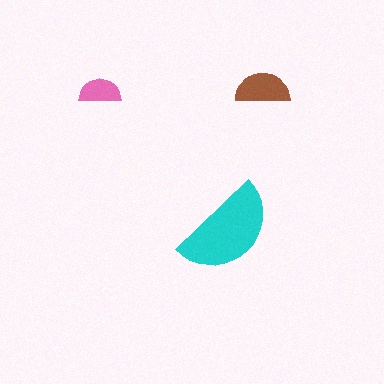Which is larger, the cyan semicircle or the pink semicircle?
The cyan one.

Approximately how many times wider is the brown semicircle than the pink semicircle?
About 1.5 times wider.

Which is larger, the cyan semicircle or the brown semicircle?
The cyan one.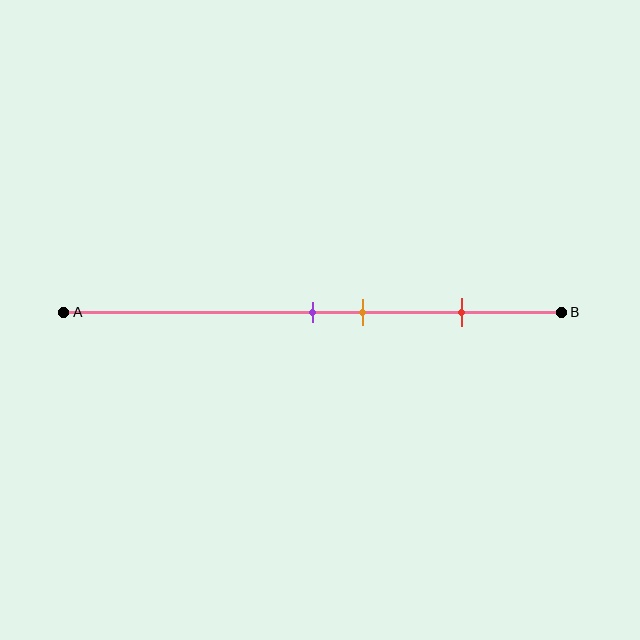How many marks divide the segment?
There are 3 marks dividing the segment.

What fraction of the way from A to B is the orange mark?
The orange mark is approximately 60% (0.6) of the way from A to B.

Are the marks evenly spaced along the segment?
No, the marks are not evenly spaced.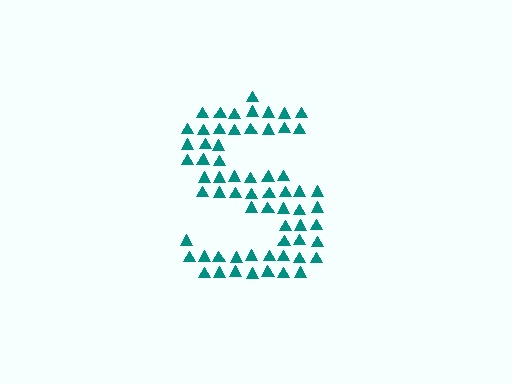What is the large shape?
The large shape is the letter S.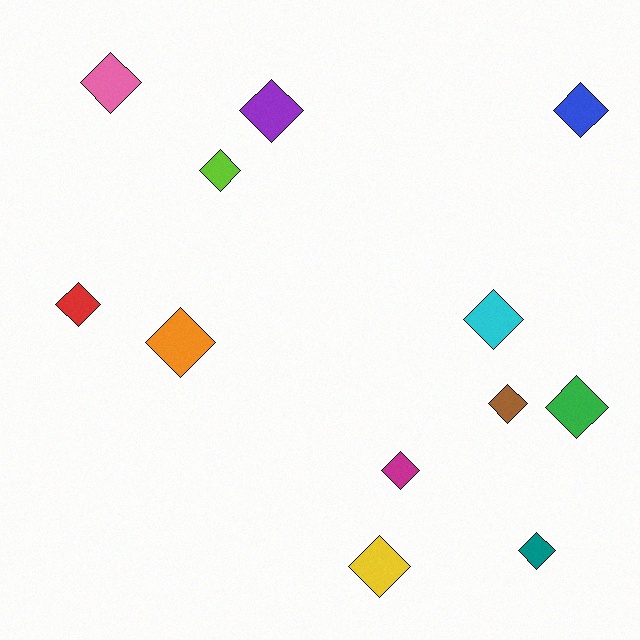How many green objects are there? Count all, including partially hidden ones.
There is 1 green object.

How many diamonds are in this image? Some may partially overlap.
There are 12 diamonds.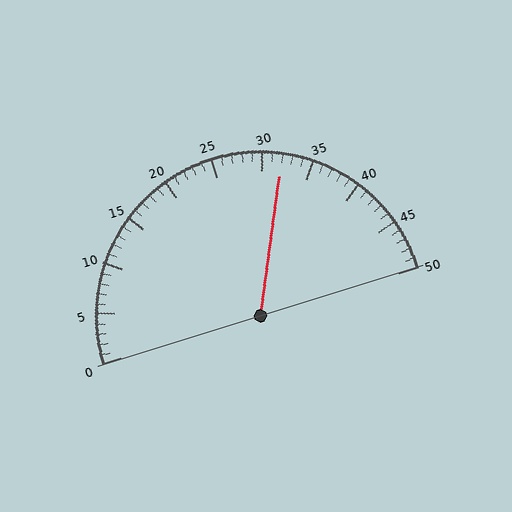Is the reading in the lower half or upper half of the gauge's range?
The reading is in the upper half of the range (0 to 50).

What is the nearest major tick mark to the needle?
The nearest major tick mark is 30.